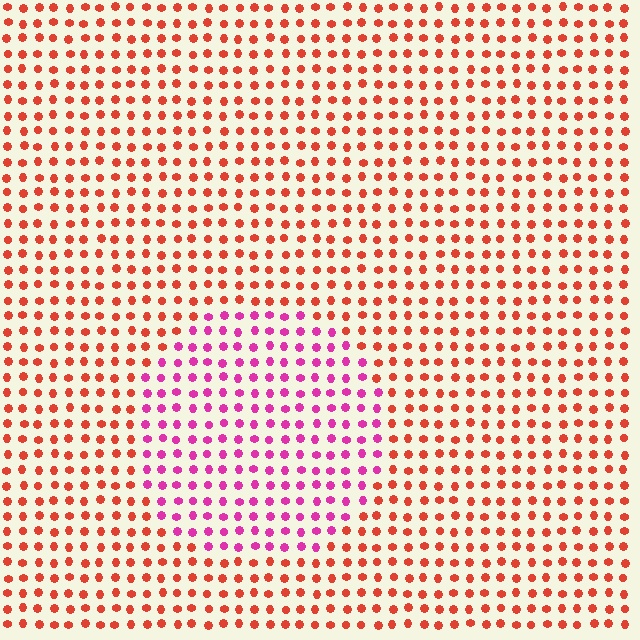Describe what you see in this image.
The image is filled with small red elements in a uniform arrangement. A circle-shaped region is visible where the elements are tinted to a slightly different hue, forming a subtle color boundary.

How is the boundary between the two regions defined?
The boundary is defined purely by a slight shift in hue (about 48 degrees). Spacing, size, and orientation are identical on both sides.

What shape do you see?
I see a circle.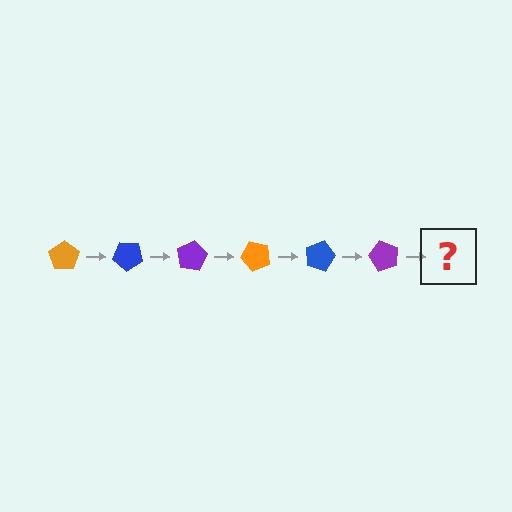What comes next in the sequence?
The next element should be an orange pentagon, rotated 240 degrees from the start.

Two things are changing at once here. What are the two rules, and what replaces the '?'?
The two rules are that it rotates 40 degrees each step and the color cycles through orange, blue, and purple. The '?' should be an orange pentagon, rotated 240 degrees from the start.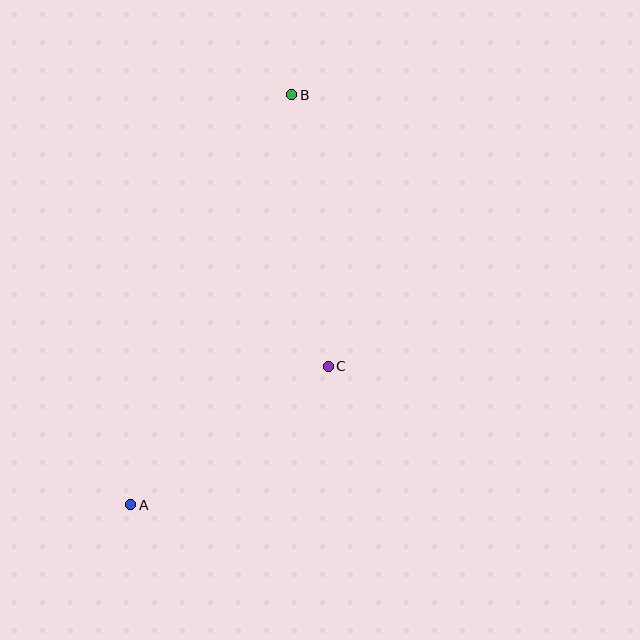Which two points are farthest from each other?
Points A and B are farthest from each other.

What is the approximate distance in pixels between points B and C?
The distance between B and C is approximately 274 pixels.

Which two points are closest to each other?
Points A and C are closest to each other.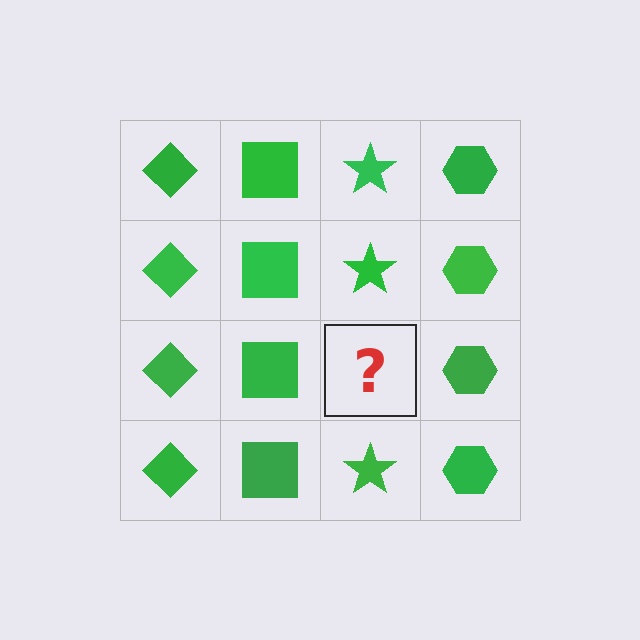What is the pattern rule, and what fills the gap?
The rule is that each column has a consistent shape. The gap should be filled with a green star.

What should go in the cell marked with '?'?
The missing cell should contain a green star.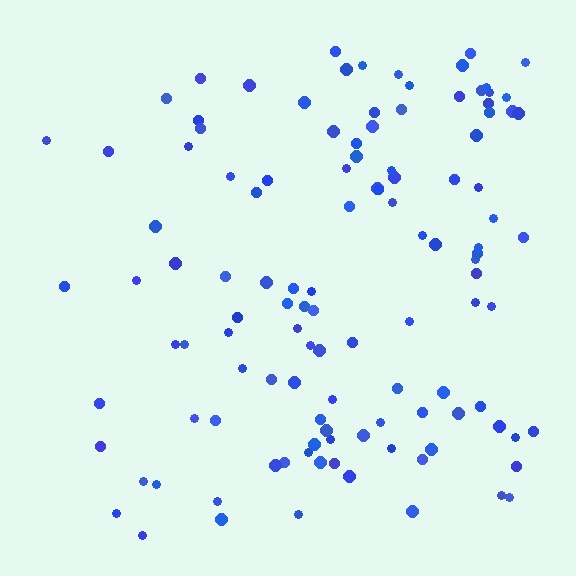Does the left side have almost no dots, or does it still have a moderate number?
Still a moderate number, just noticeably fewer than the right.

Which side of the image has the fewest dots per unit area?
The left.